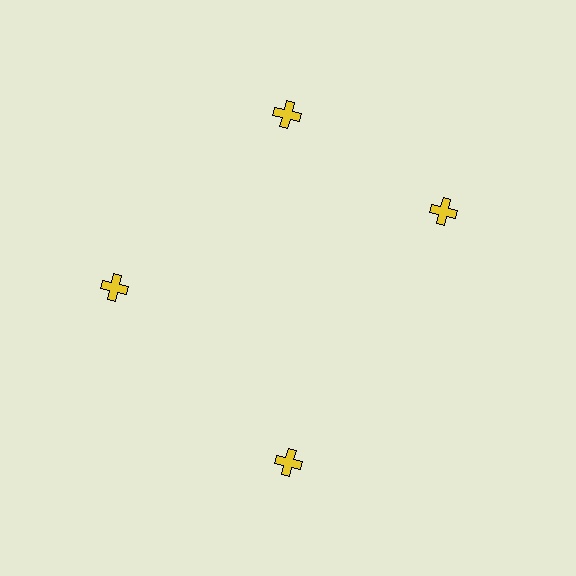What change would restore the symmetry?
The symmetry would be restored by rotating it back into even spacing with its neighbors so that all 4 crosses sit at equal angles and equal distance from the center.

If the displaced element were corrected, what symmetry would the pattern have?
It would have 4-fold rotational symmetry — the pattern would map onto itself every 90 degrees.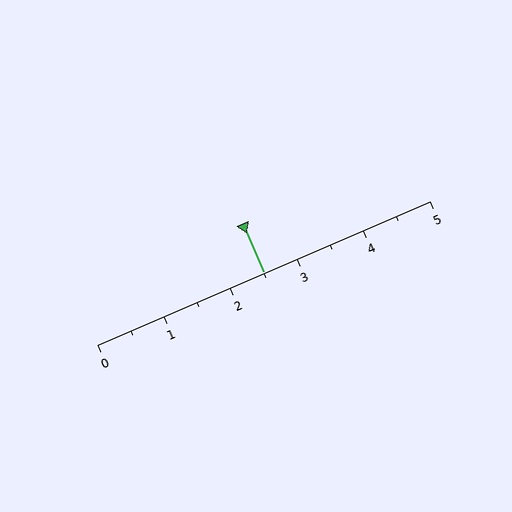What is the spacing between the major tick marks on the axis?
The major ticks are spaced 1 apart.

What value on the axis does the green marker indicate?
The marker indicates approximately 2.5.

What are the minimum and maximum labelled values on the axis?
The axis runs from 0 to 5.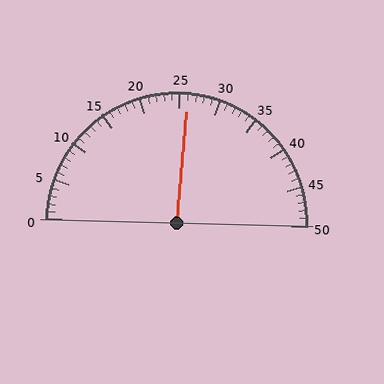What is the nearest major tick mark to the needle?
The nearest major tick mark is 25.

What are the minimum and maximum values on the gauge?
The gauge ranges from 0 to 50.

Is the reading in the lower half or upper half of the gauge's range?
The reading is in the upper half of the range (0 to 50).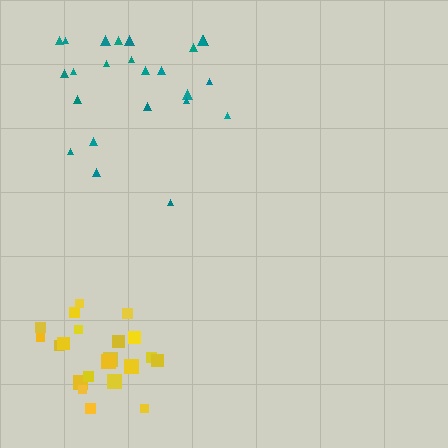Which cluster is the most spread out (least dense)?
Teal.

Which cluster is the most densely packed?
Yellow.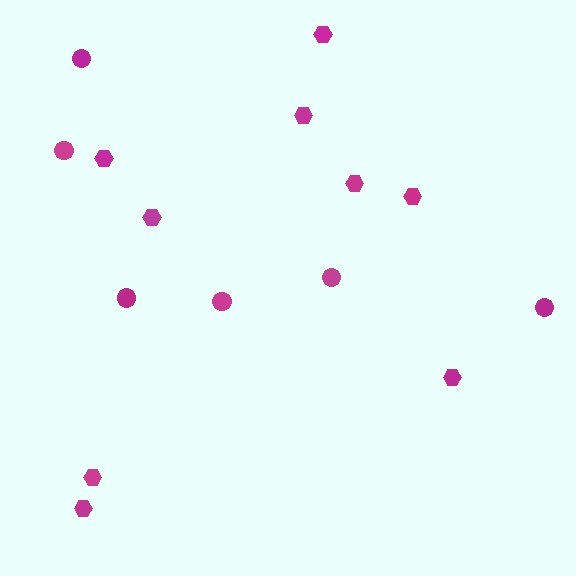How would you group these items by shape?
There are 2 groups: one group of hexagons (9) and one group of circles (6).